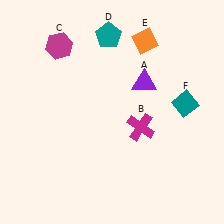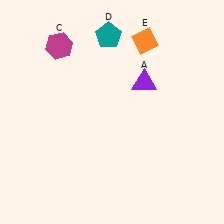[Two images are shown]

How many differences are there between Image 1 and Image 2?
There are 2 differences between the two images.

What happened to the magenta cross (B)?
The magenta cross (B) was removed in Image 2. It was in the bottom-right area of Image 1.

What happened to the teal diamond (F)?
The teal diamond (F) was removed in Image 2. It was in the top-right area of Image 1.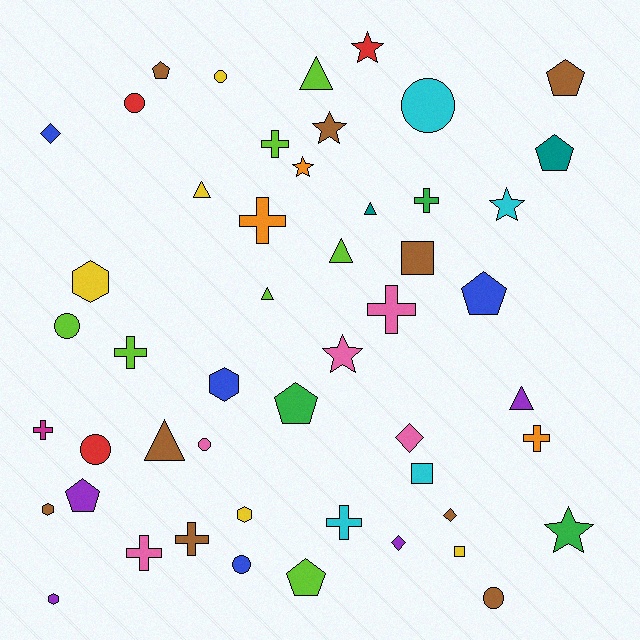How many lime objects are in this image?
There are 7 lime objects.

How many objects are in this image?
There are 50 objects.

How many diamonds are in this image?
There are 4 diamonds.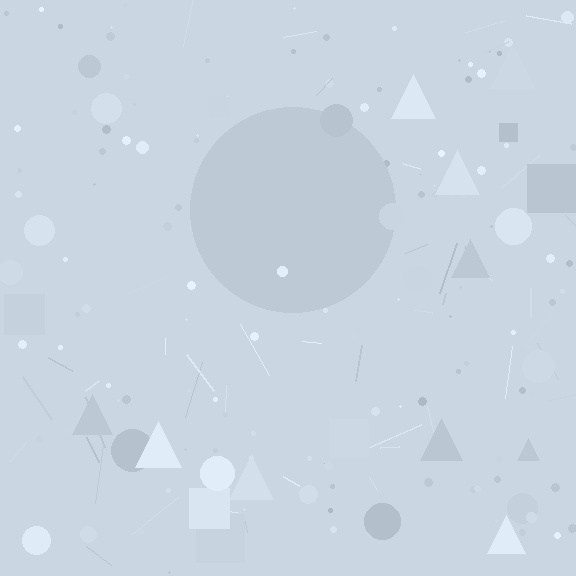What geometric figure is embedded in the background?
A circle is embedded in the background.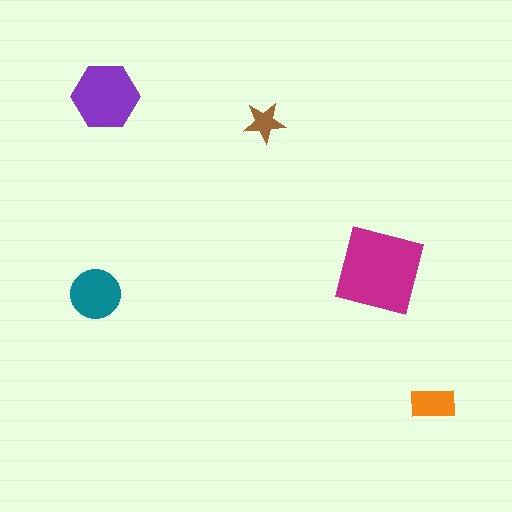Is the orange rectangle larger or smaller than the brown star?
Larger.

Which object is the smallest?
The brown star.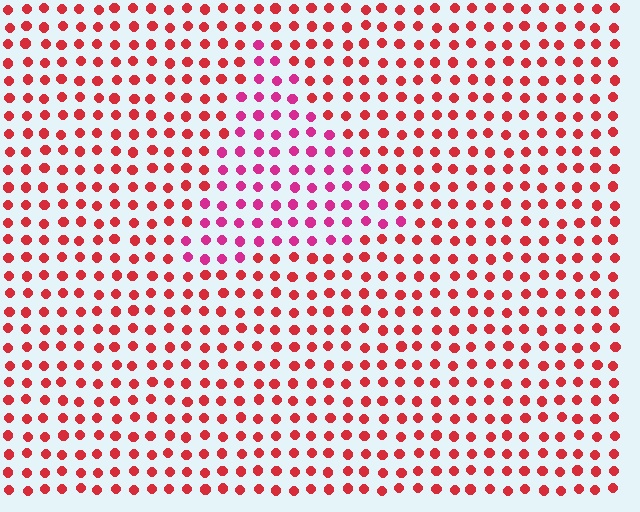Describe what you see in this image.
The image is filled with small red elements in a uniform arrangement. A triangle-shaped region is visible where the elements are tinted to a slightly different hue, forming a subtle color boundary.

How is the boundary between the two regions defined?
The boundary is defined purely by a slight shift in hue (about 31 degrees). Spacing, size, and orientation are identical on both sides.